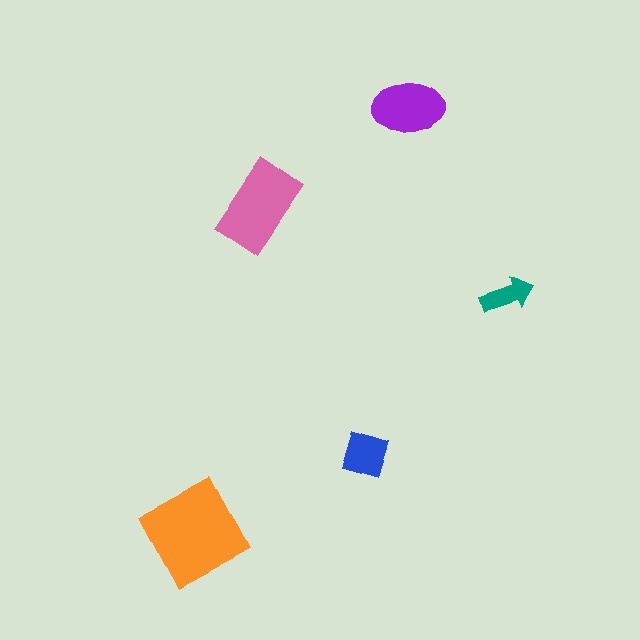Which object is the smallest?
The teal arrow.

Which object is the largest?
The orange square.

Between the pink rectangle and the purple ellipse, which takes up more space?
The pink rectangle.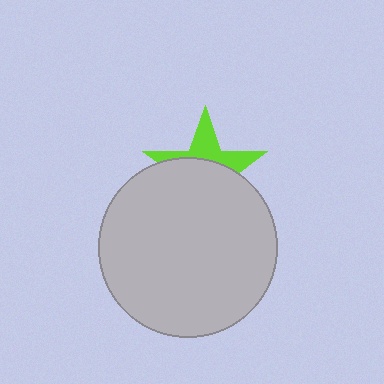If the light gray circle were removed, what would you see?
You would see the complete lime star.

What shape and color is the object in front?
The object in front is a light gray circle.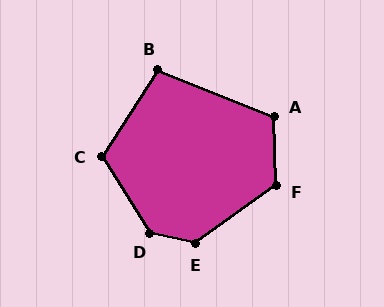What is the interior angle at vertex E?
Approximately 131 degrees (obtuse).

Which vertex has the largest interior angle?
D, at approximately 135 degrees.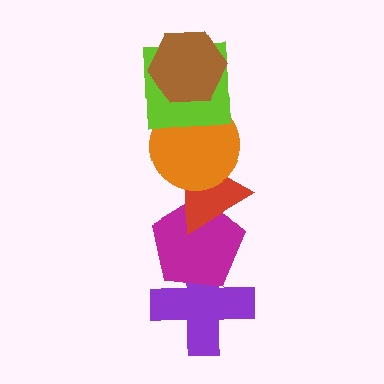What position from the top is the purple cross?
The purple cross is 6th from the top.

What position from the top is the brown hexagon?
The brown hexagon is 1st from the top.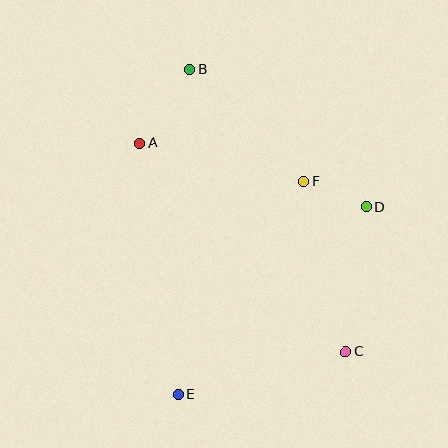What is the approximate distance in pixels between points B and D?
The distance between B and D is approximately 224 pixels.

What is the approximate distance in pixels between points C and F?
The distance between C and F is approximately 175 pixels.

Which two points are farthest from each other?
Points B and E are farthest from each other.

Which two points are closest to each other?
Points D and F are closest to each other.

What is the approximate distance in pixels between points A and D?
The distance between A and D is approximately 235 pixels.